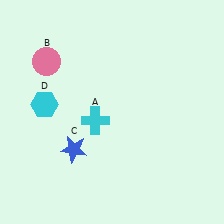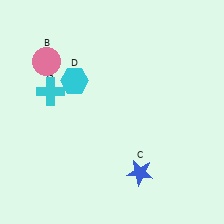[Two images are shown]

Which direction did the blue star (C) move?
The blue star (C) moved right.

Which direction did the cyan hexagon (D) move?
The cyan hexagon (D) moved right.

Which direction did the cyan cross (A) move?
The cyan cross (A) moved left.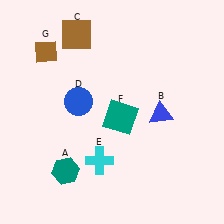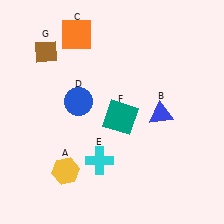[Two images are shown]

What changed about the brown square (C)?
In Image 1, C is brown. In Image 2, it changed to orange.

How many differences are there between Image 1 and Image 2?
There are 2 differences between the two images.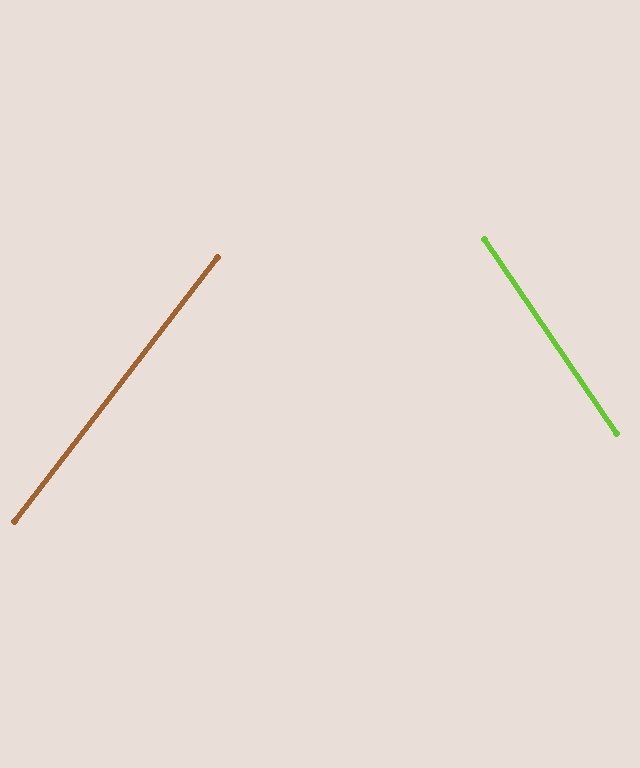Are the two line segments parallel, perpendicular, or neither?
Neither parallel nor perpendicular — they differ by about 72°.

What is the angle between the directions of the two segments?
Approximately 72 degrees.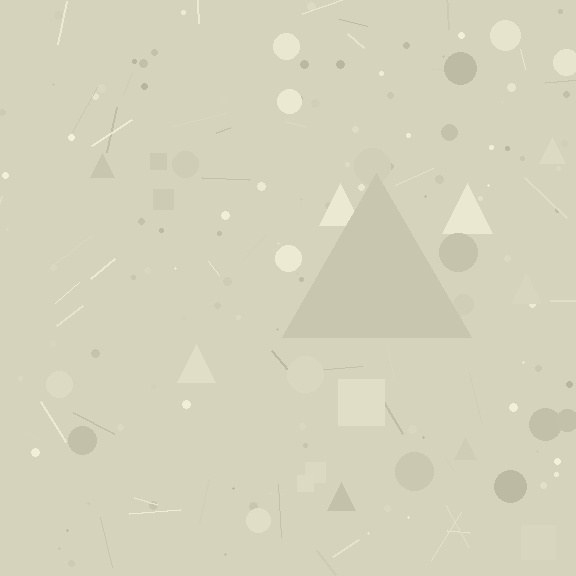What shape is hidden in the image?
A triangle is hidden in the image.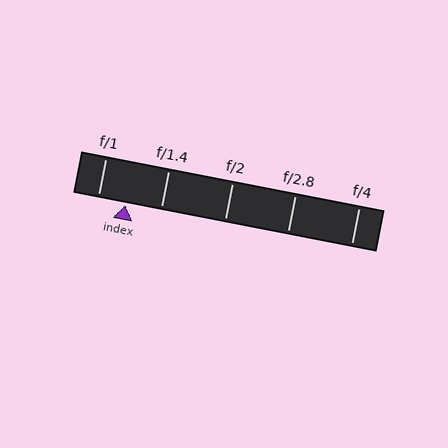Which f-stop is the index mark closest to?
The index mark is closest to f/1.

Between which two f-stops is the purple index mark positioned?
The index mark is between f/1 and f/1.4.